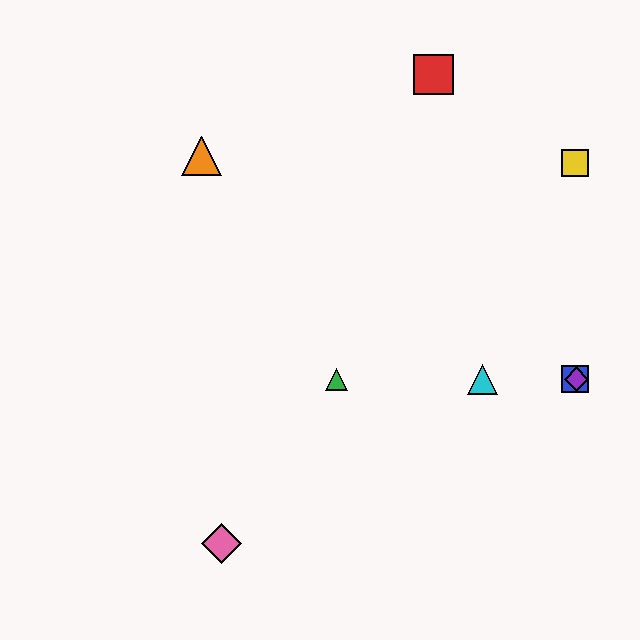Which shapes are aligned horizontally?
The blue square, the green triangle, the purple diamond, the cyan triangle are aligned horizontally.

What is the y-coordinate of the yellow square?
The yellow square is at y≈163.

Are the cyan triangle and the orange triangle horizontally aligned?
No, the cyan triangle is at y≈379 and the orange triangle is at y≈156.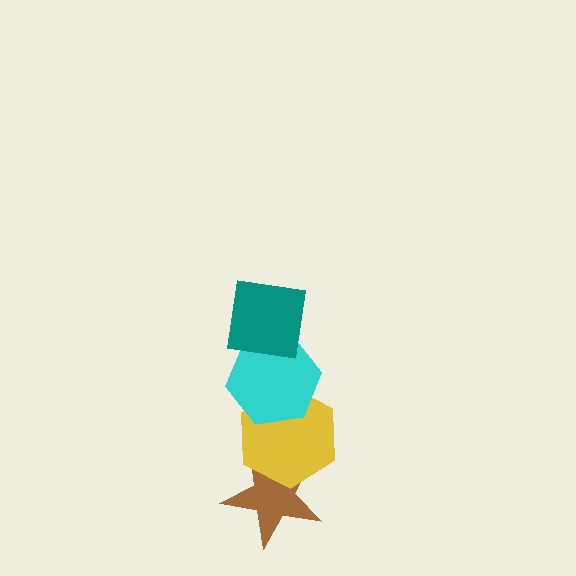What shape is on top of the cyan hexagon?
The teal square is on top of the cyan hexagon.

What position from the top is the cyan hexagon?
The cyan hexagon is 2nd from the top.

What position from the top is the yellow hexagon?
The yellow hexagon is 3rd from the top.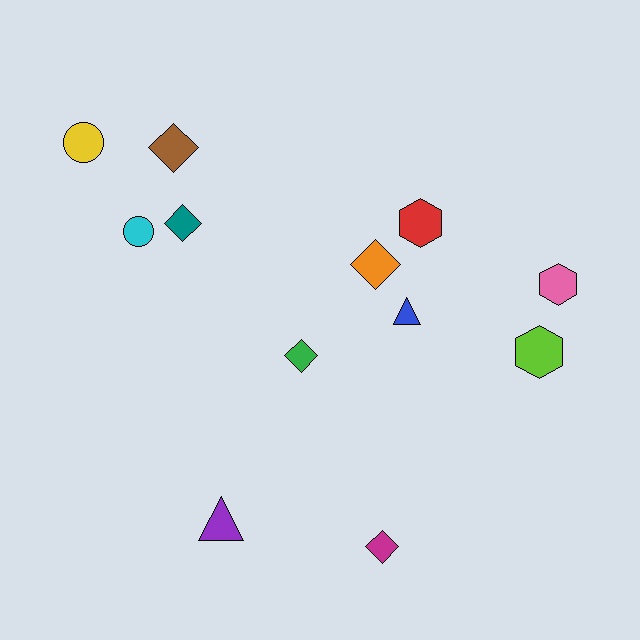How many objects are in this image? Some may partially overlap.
There are 12 objects.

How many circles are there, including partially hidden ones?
There are 2 circles.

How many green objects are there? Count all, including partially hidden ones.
There is 1 green object.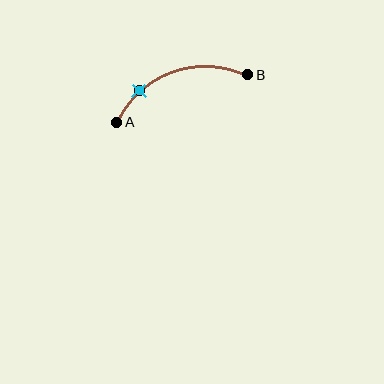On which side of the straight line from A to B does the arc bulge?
The arc bulges above the straight line connecting A and B.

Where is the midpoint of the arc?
The arc midpoint is the point on the curve farthest from the straight line joining A and B. It sits above that line.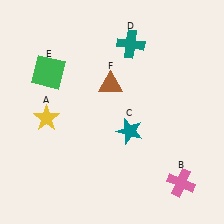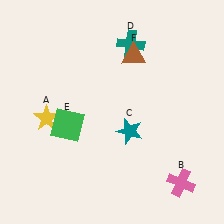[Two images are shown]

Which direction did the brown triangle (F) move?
The brown triangle (F) moved up.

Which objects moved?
The objects that moved are: the green square (E), the brown triangle (F).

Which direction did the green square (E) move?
The green square (E) moved down.